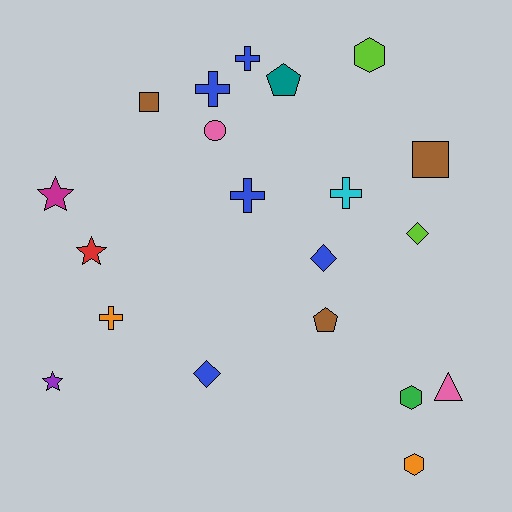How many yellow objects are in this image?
There are no yellow objects.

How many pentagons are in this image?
There are 2 pentagons.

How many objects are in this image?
There are 20 objects.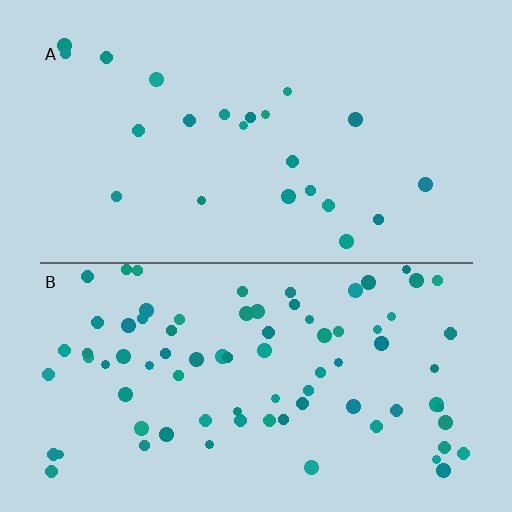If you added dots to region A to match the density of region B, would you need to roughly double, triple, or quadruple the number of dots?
Approximately quadruple.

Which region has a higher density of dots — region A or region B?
B (the bottom).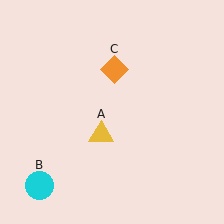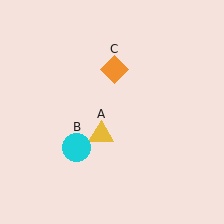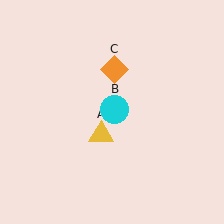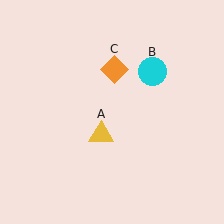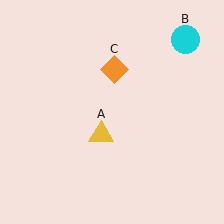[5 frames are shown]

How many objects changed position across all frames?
1 object changed position: cyan circle (object B).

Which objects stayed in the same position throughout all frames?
Yellow triangle (object A) and orange diamond (object C) remained stationary.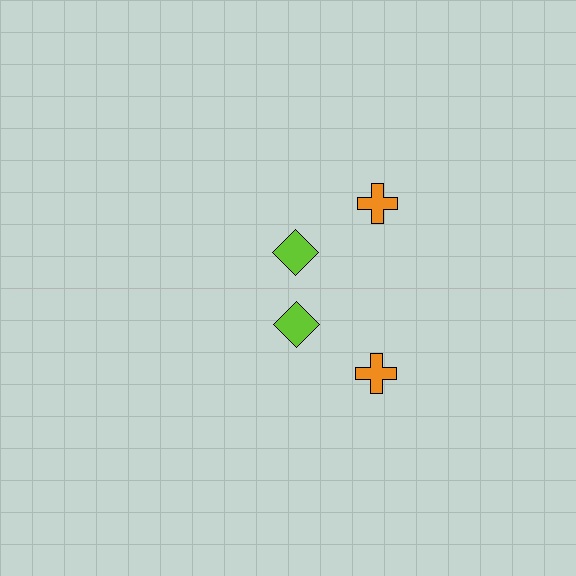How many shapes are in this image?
There are 4 shapes in this image.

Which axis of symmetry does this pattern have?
The pattern has a horizontal axis of symmetry running through the center of the image.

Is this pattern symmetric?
Yes, this pattern has bilateral (reflection) symmetry.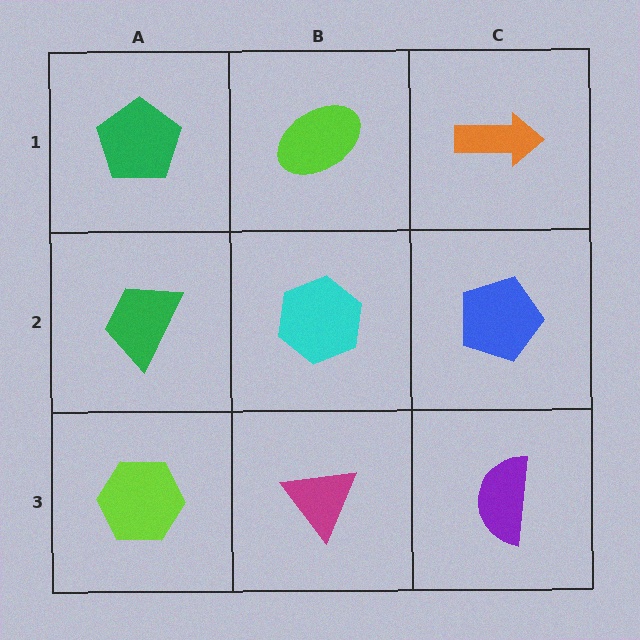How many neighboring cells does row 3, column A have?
2.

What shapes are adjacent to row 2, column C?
An orange arrow (row 1, column C), a purple semicircle (row 3, column C), a cyan hexagon (row 2, column B).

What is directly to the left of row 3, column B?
A lime hexagon.